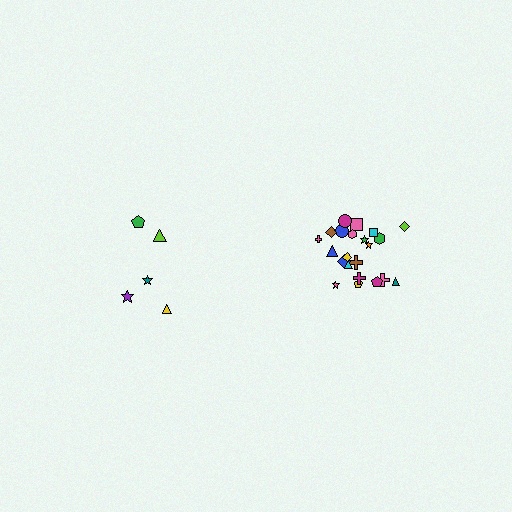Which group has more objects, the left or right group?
The right group.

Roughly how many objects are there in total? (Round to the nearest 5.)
Roughly 25 objects in total.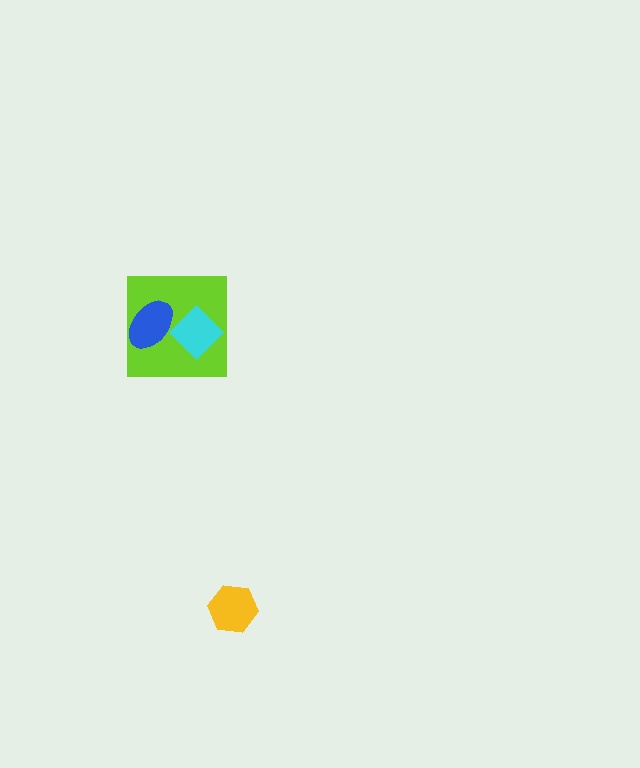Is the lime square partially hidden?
Yes, it is partially covered by another shape.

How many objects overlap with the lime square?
2 objects overlap with the lime square.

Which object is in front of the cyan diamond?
The blue ellipse is in front of the cyan diamond.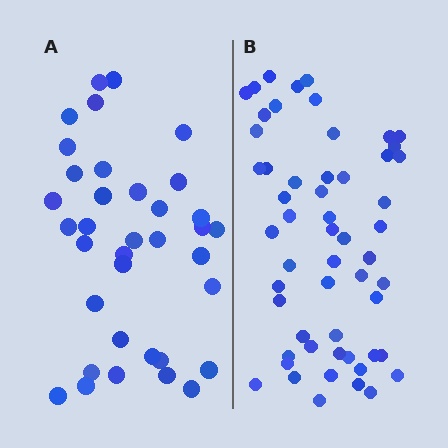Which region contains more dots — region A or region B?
Region B (the right region) has more dots.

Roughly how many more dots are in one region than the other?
Region B has approximately 20 more dots than region A.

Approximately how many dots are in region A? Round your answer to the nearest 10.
About 40 dots. (The exact count is 36, which rounds to 40.)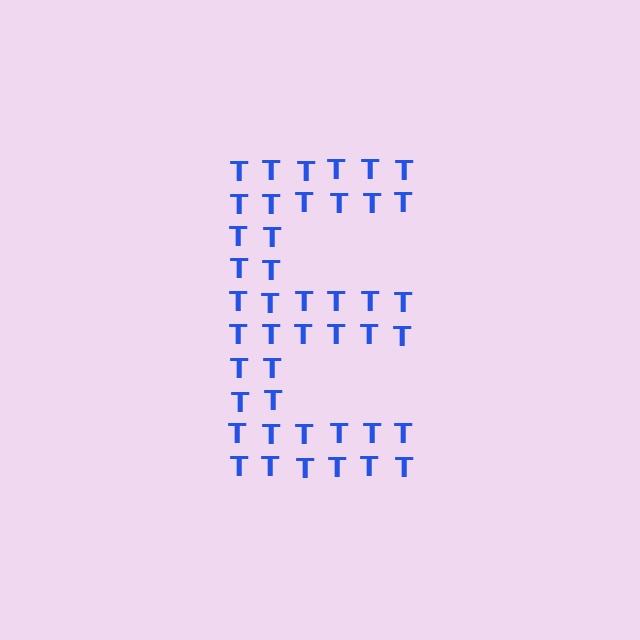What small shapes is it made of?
It is made of small letter T's.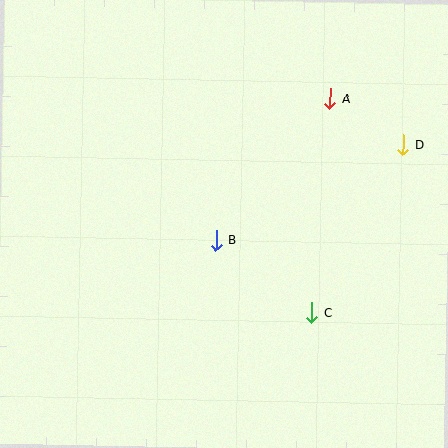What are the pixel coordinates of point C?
Point C is at (312, 312).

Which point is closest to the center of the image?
Point B at (216, 240) is closest to the center.